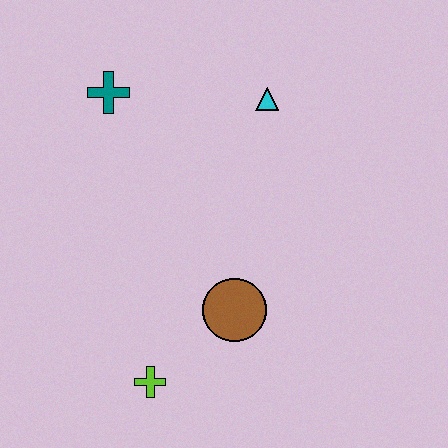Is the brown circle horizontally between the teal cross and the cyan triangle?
Yes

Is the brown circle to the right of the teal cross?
Yes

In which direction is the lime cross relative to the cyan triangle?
The lime cross is below the cyan triangle.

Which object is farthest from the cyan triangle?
The lime cross is farthest from the cyan triangle.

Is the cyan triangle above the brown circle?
Yes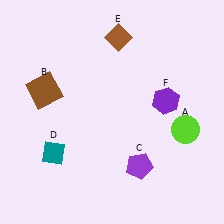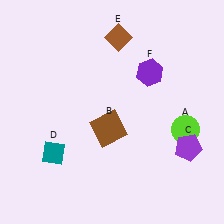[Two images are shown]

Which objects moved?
The objects that moved are: the brown square (B), the purple pentagon (C), the purple hexagon (F).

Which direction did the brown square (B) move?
The brown square (B) moved right.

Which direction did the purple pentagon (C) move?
The purple pentagon (C) moved right.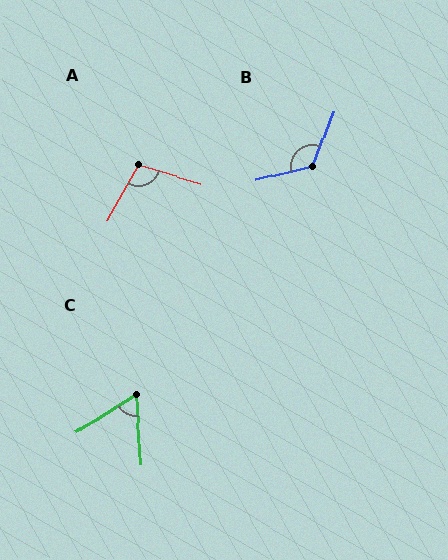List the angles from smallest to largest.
C (62°), A (103°), B (125°).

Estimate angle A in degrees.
Approximately 103 degrees.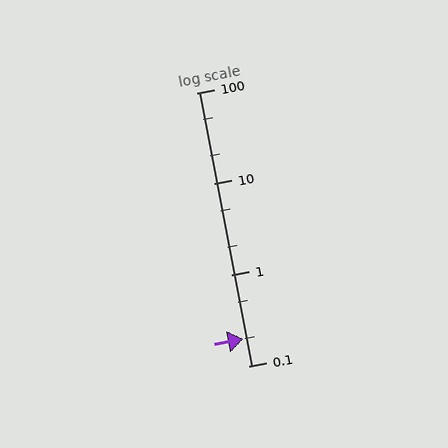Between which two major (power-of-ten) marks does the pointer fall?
The pointer is between 0.1 and 1.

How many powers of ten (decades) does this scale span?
The scale spans 3 decades, from 0.1 to 100.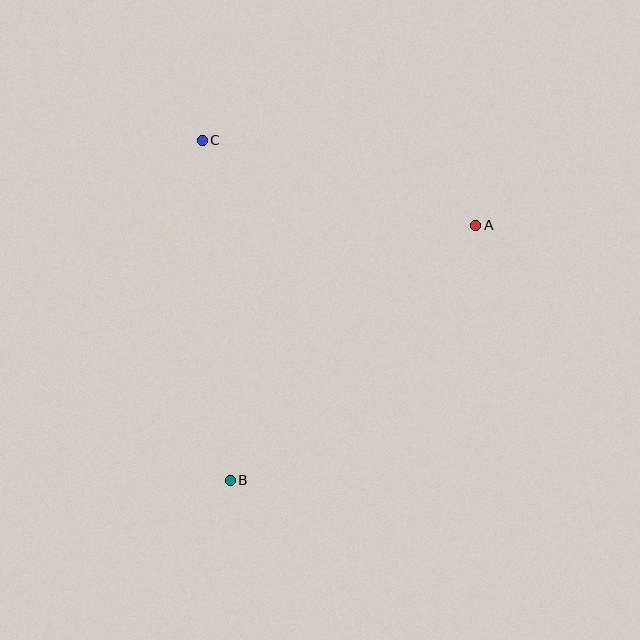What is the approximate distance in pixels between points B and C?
The distance between B and C is approximately 341 pixels.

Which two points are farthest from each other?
Points A and B are farthest from each other.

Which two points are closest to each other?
Points A and C are closest to each other.